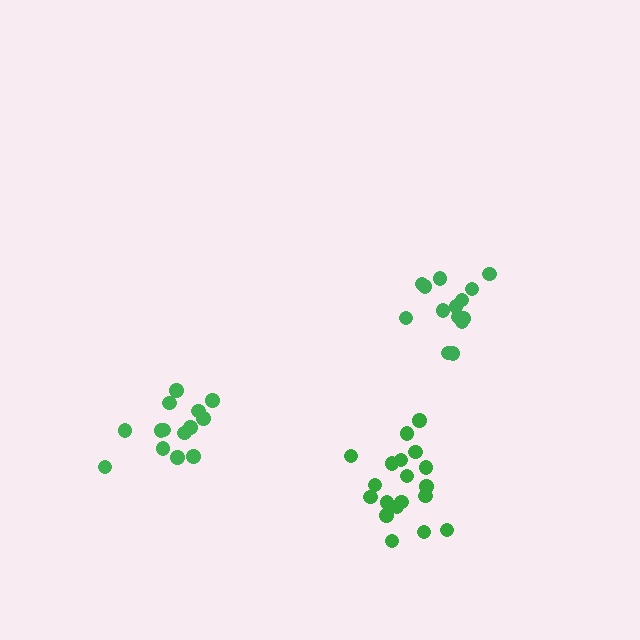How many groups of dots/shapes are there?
There are 3 groups.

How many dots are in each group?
Group 1: 14 dots, Group 2: 14 dots, Group 3: 19 dots (47 total).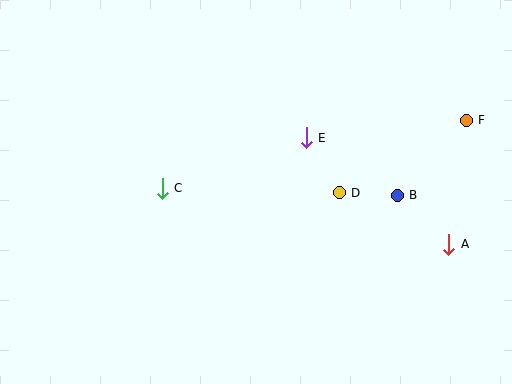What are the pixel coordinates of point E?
Point E is at (306, 138).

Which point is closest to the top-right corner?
Point F is closest to the top-right corner.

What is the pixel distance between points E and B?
The distance between E and B is 107 pixels.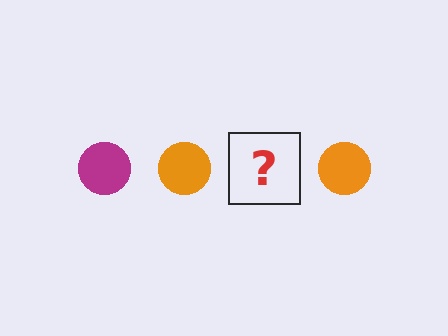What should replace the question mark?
The question mark should be replaced with a magenta circle.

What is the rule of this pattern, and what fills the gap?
The rule is that the pattern cycles through magenta, orange circles. The gap should be filled with a magenta circle.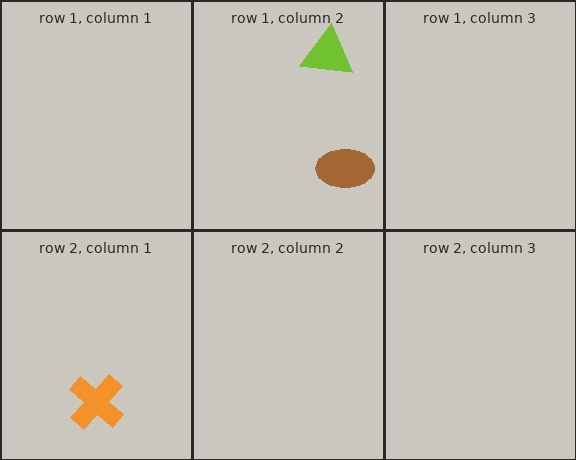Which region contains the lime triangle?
The row 1, column 2 region.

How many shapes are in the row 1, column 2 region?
2.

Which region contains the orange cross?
The row 2, column 1 region.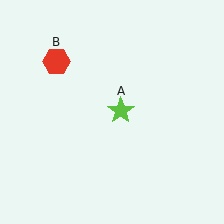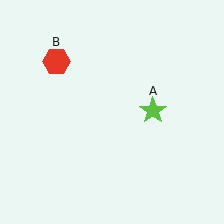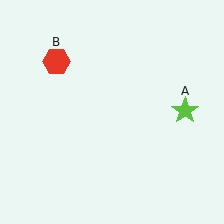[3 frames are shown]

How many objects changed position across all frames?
1 object changed position: lime star (object A).